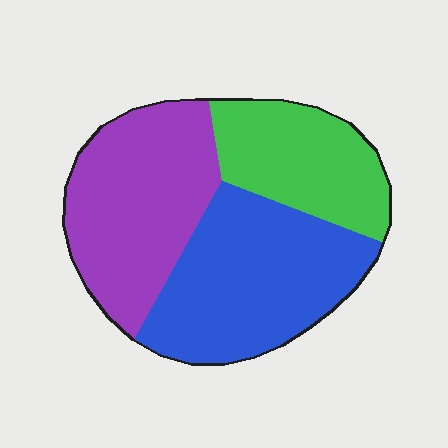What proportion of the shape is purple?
Purple covers 36% of the shape.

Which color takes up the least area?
Green, at roughly 25%.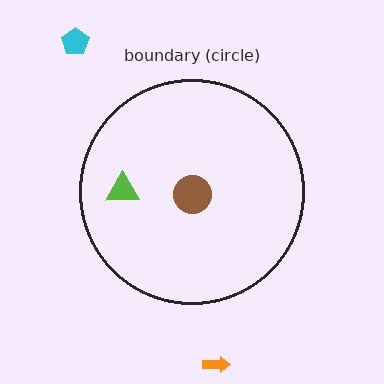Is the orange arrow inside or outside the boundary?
Outside.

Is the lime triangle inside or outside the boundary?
Inside.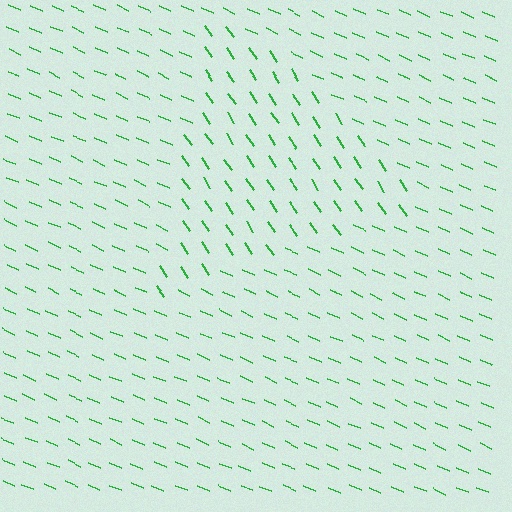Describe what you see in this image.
The image is filled with small green line segments. A triangle region in the image has lines oriented differently from the surrounding lines, creating a visible texture boundary.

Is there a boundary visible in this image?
Yes, there is a texture boundary formed by a change in line orientation.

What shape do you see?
I see a triangle.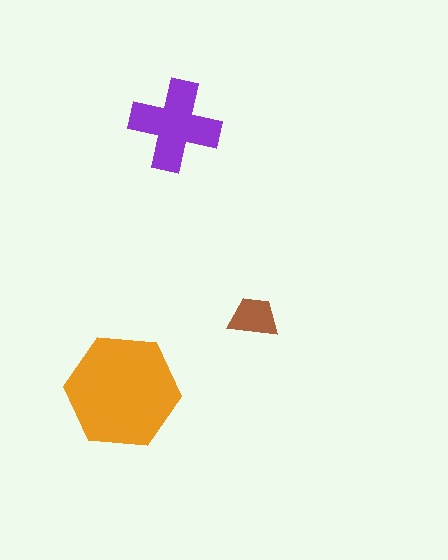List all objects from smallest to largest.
The brown trapezoid, the purple cross, the orange hexagon.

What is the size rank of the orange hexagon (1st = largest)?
1st.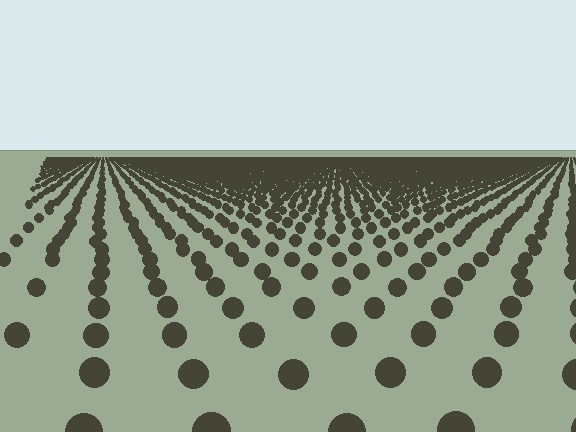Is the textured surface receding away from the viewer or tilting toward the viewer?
The surface is receding away from the viewer. Texture elements get smaller and denser toward the top.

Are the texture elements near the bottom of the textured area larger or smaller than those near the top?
Larger. Near the bottom, elements are closer to the viewer and appear at a bigger on-screen size.